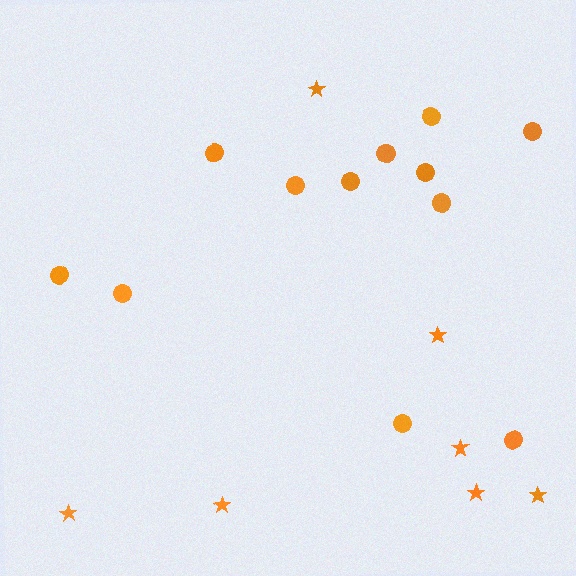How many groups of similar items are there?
There are 2 groups: one group of stars (7) and one group of circles (12).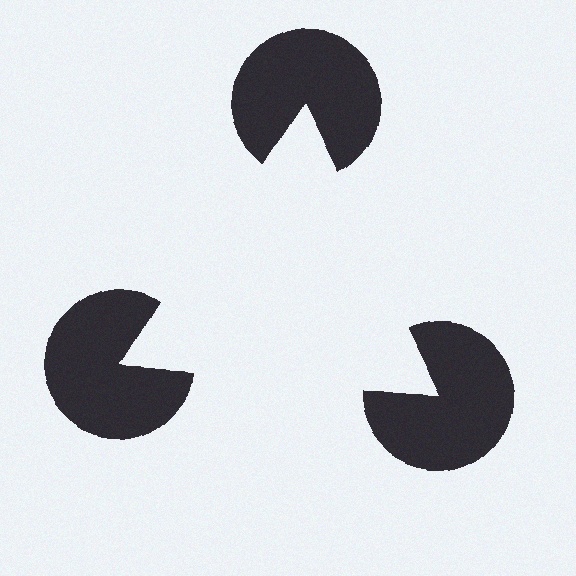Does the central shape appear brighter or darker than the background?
It typically appears slightly brighter than the background, even though no actual brightness change is drawn.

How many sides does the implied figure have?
3 sides.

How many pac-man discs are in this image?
There are 3 — one at each vertex of the illusory triangle.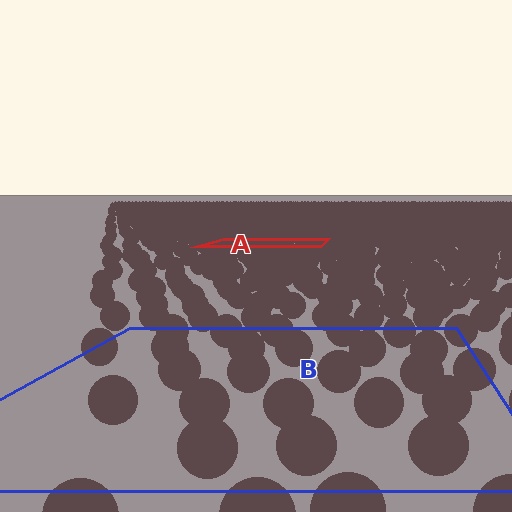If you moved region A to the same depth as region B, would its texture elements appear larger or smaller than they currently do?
They would appear larger. At a closer depth, the same texture elements are projected at a bigger on-screen size.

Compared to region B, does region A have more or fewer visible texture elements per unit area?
Region A has more texture elements per unit area — they are packed more densely because it is farther away.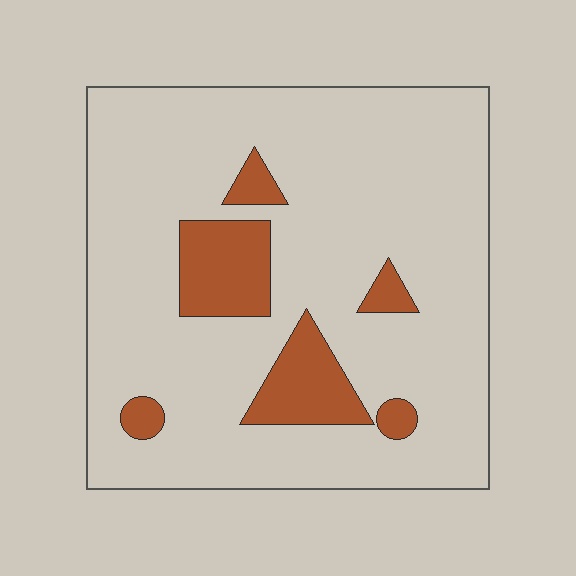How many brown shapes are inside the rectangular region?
6.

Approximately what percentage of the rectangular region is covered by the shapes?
Approximately 15%.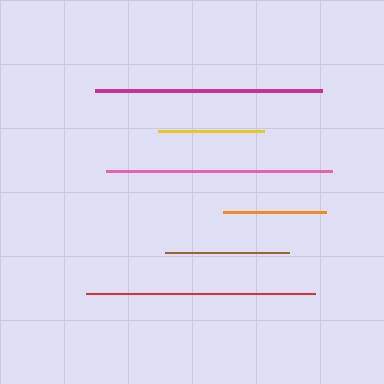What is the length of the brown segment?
The brown segment is approximately 124 pixels long.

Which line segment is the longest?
The red line is the longest at approximately 229 pixels.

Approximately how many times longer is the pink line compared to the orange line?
The pink line is approximately 2.2 times the length of the orange line.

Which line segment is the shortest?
The orange line is the shortest at approximately 103 pixels.